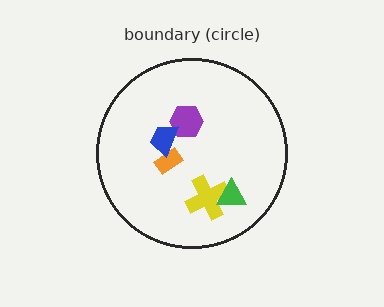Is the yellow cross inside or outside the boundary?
Inside.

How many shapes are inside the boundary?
5 inside, 0 outside.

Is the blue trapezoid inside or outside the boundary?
Inside.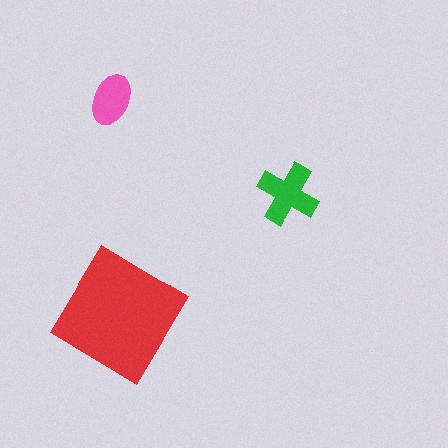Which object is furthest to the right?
The green cross is rightmost.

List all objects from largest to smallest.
The red diamond, the green cross, the pink ellipse.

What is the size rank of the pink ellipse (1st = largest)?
3rd.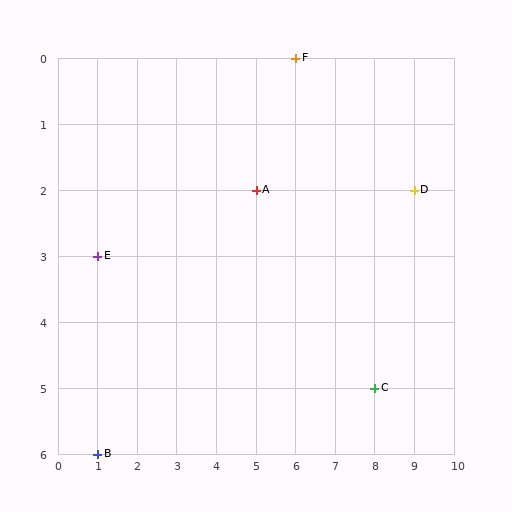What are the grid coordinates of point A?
Point A is at grid coordinates (5, 2).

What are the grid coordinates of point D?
Point D is at grid coordinates (9, 2).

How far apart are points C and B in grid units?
Points C and B are 7 columns and 1 row apart (about 7.1 grid units diagonally).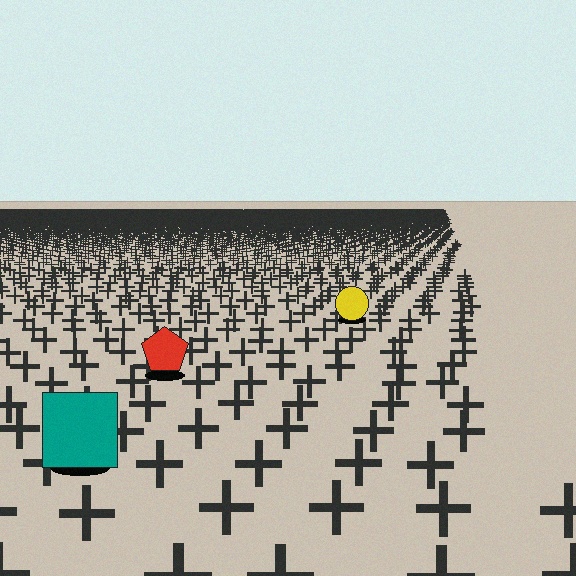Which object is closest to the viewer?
The teal square is closest. The texture marks near it are larger and more spread out.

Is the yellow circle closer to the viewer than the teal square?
No. The teal square is closer — you can tell from the texture gradient: the ground texture is coarser near it.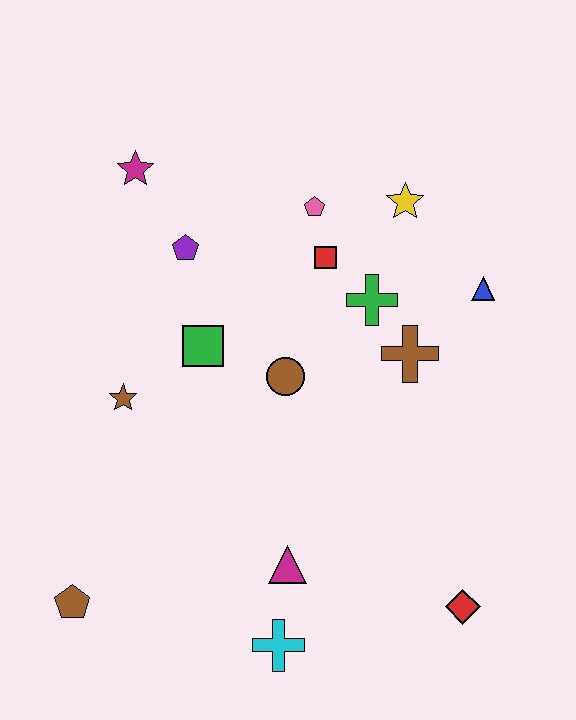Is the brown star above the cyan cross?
Yes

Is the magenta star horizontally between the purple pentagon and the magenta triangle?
No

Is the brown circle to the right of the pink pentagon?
No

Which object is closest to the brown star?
The green square is closest to the brown star.